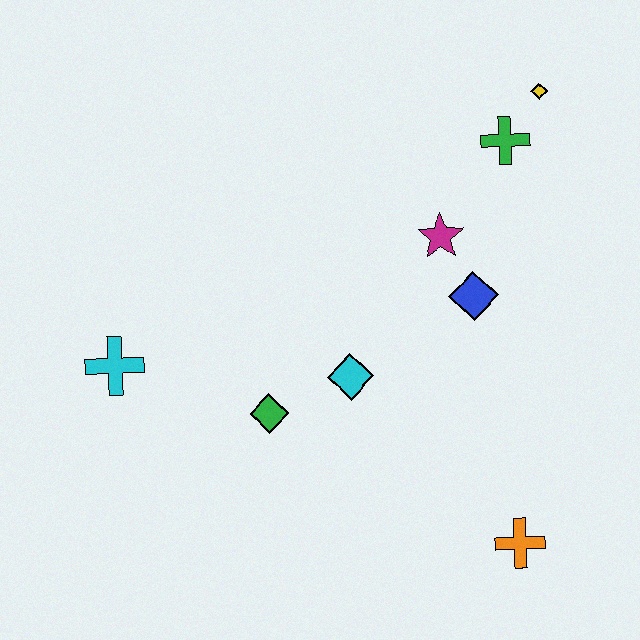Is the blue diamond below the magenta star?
Yes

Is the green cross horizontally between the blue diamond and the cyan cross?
No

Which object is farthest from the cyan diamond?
The yellow diamond is farthest from the cyan diamond.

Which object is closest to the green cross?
The yellow diamond is closest to the green cross.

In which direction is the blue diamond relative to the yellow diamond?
The blue diamond is below the yellow diamond.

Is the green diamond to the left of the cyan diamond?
Yes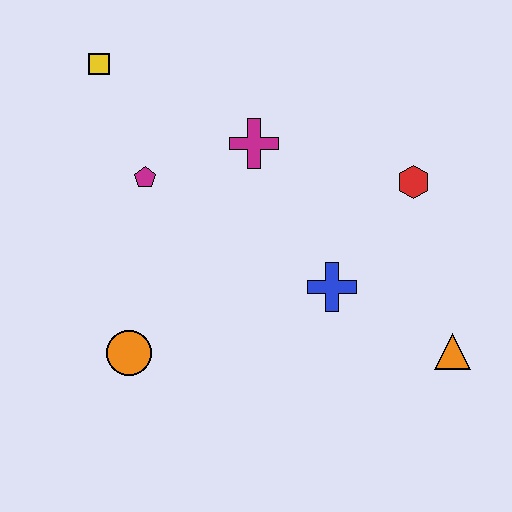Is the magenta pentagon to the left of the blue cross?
Yes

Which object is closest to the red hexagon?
The blue cross is closest to the red hexagon.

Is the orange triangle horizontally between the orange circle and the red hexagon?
No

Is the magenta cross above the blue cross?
Yes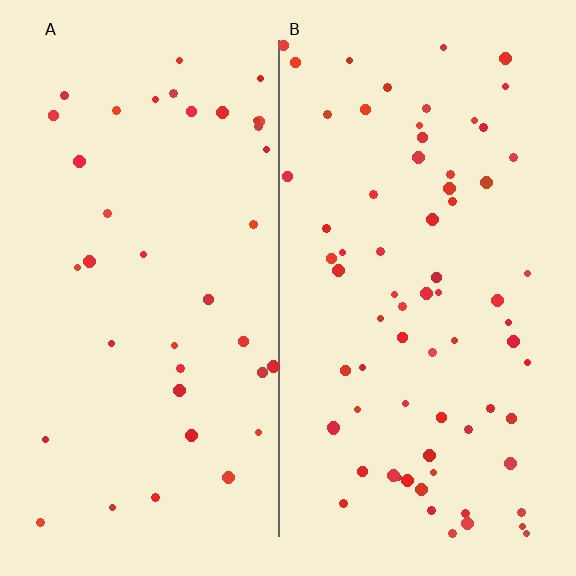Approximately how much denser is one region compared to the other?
Approximately 1.8× — region B over region A.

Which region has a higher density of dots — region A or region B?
B (the right).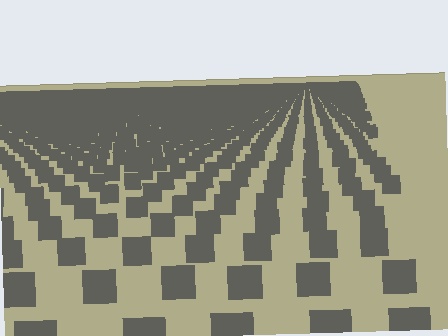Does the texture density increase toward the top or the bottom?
Density increases toward the top.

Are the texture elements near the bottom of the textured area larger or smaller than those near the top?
Larger. Near the bottom, elements are closer to the viewer and appear at a bigger on-screen size.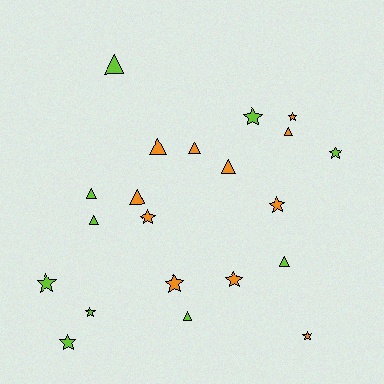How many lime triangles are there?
There are 5 lime triangles.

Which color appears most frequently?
Orange, with 11 objects.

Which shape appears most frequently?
Star, with 11 objects.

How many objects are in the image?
There are 21 objects.